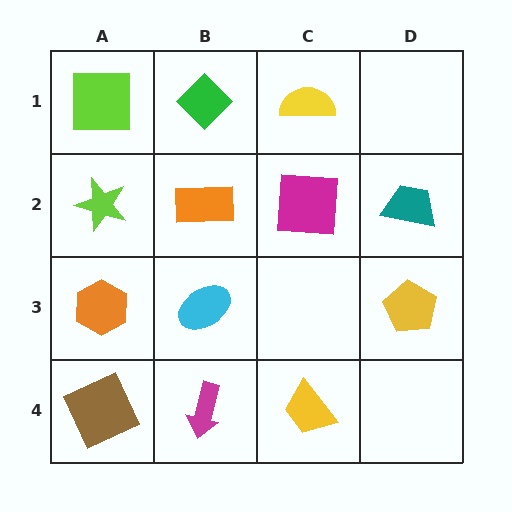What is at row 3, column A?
An orange hexagon.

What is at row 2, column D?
A teal trapezoid.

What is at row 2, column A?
A lime star.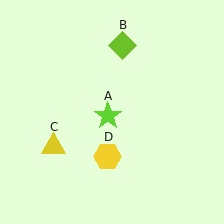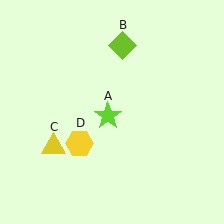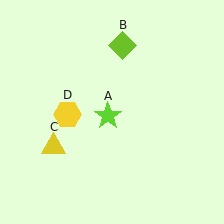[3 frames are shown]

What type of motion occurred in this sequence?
The yellow hexagon (object D) rotated clockwise around the center of the scene.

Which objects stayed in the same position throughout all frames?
Lime star (object A) and lime diamond (object B) and yellow triangle (object C) remained stationary.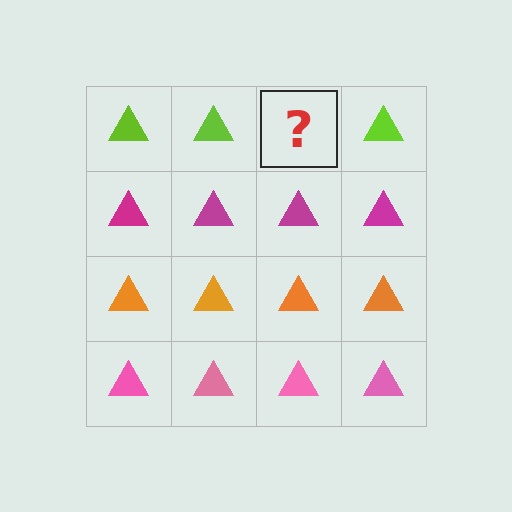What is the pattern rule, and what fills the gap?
The rule is that each row has a consistent color. The gap should be filled with a lime triangle.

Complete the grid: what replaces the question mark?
The question mark should be replaced with a lime triangle.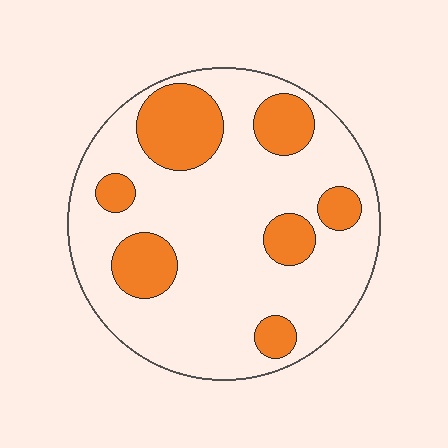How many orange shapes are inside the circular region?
7.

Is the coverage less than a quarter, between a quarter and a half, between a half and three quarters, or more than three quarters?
Less than a quarter.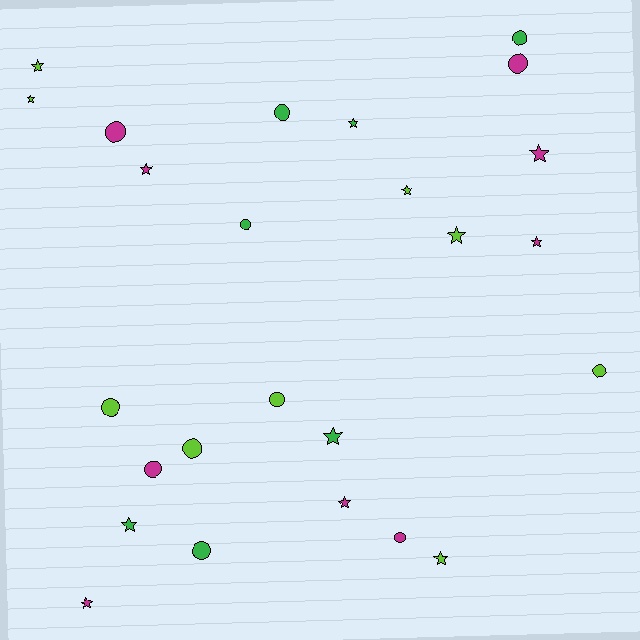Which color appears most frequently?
Magenta, with 9 objects.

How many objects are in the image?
There are 25 objects.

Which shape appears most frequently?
Star, with 13 objects.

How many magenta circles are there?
There are 4 magenta circles.